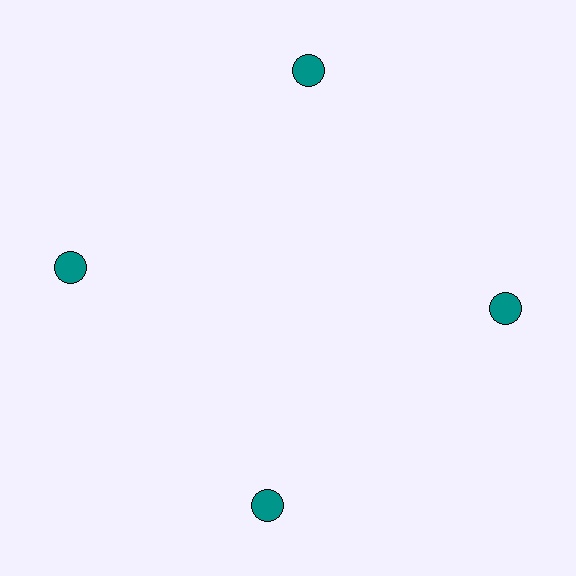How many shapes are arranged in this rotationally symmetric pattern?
There are 4 shapes, arranged in 4 groups of 1.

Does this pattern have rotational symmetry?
Yes, this pattern has 4-fold rotational symmetry. It looks the same after rotating 90 degrees around the center.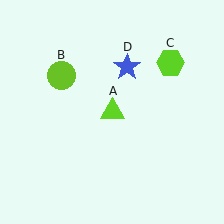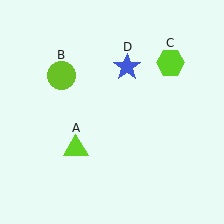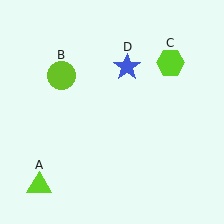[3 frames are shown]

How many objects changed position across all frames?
1 object changed position: lime triangle (object A).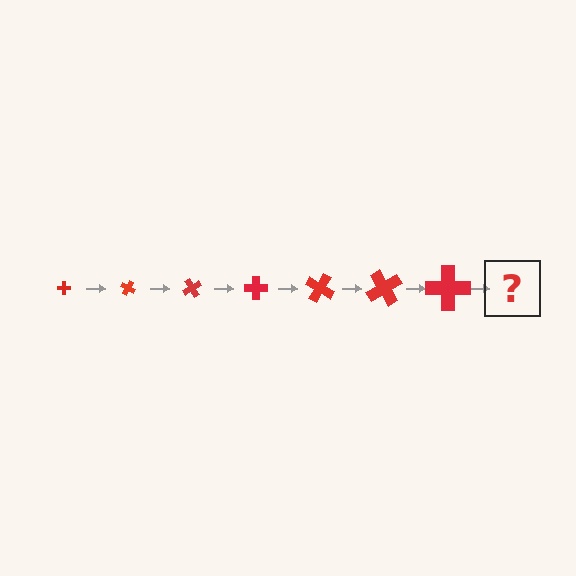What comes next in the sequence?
The next element should be a cross, larger than the previous one and rotated 210 degrees from the start.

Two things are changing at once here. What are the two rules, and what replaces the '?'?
The two rules are that the cross grows larger each step and it rotates 30 degrees each step. The '?' should be a cross, larger than the previous one and rotated 210 degrees from the start.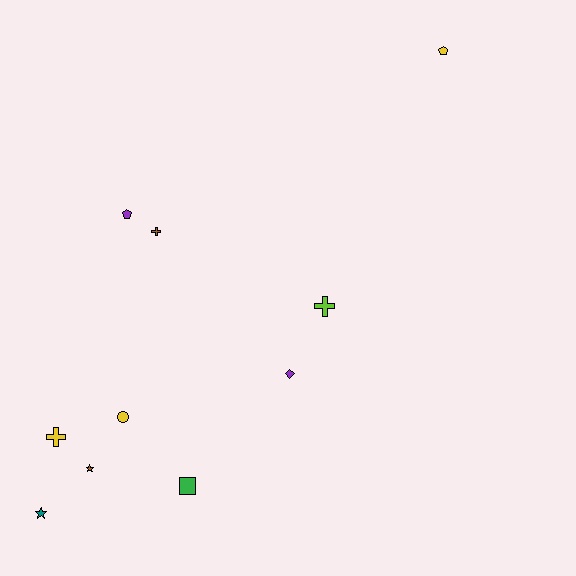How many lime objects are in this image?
There is 1 lime object.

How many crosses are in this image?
There are 3 crosses.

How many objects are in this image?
There are 10 objects.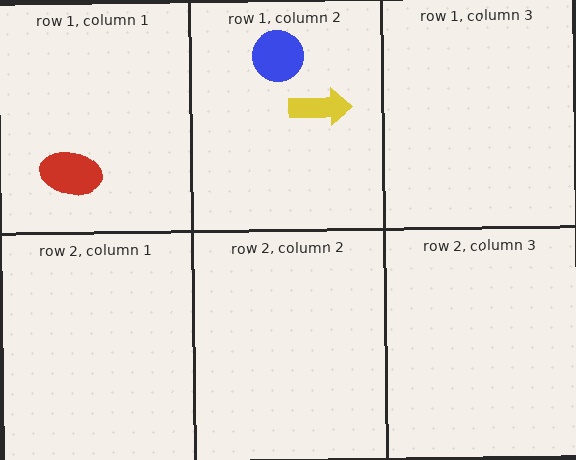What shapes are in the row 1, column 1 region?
The red ellipse.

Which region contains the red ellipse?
The row 1, column 1 region.